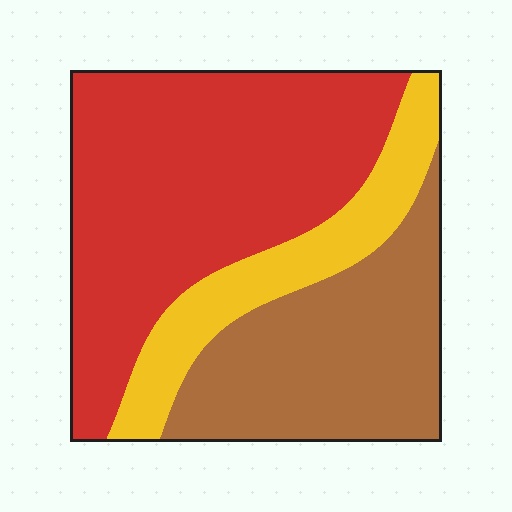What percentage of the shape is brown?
Brown covers about 30% of the shape.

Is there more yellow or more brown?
Brown.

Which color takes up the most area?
Red, at roughly 50%.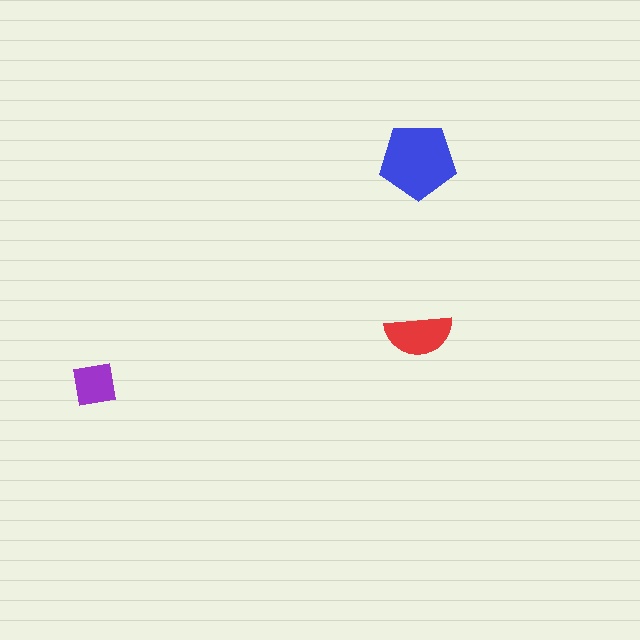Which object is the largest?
The blue pentagon.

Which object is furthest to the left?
The purple square is leftmost.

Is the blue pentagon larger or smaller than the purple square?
Larger.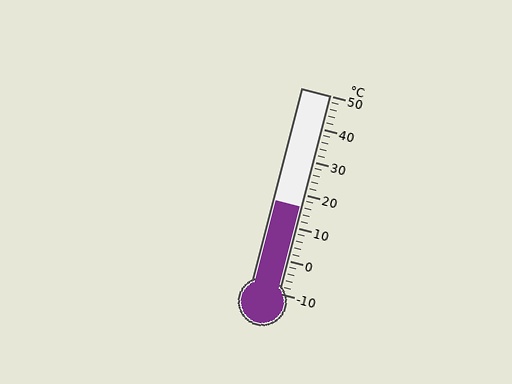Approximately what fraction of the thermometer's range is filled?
The thermometer is filled to approximately 45% of its range.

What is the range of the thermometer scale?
The thermometer scale ranges from -10°C to 50°C.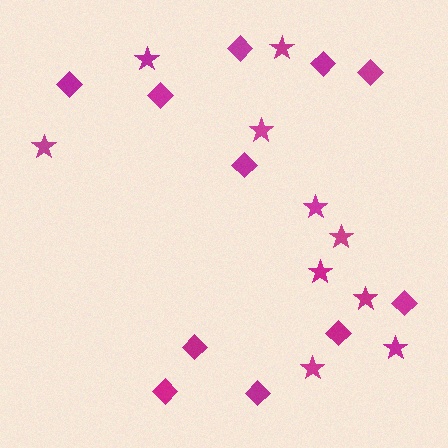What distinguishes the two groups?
There are 2 groups: one group of diamonds (11) and one group of stars (10).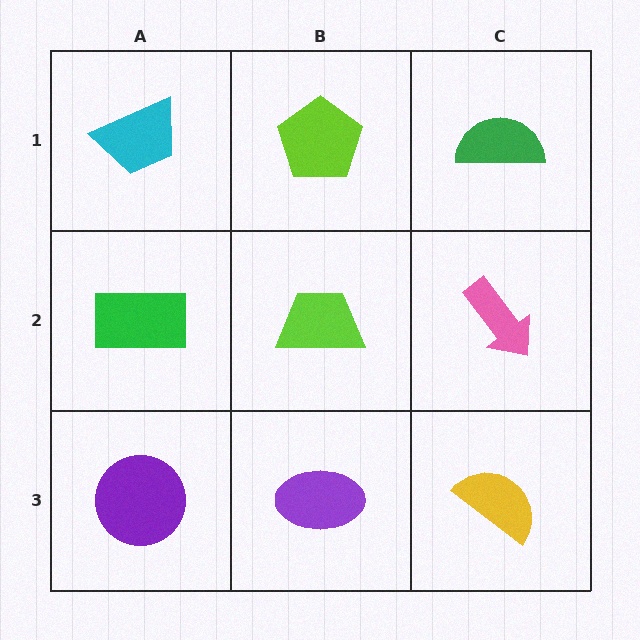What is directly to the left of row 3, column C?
A purple ellipse.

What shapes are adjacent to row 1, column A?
A green rectangle (row 2, column A), a lime pentagon (row 1, column B).